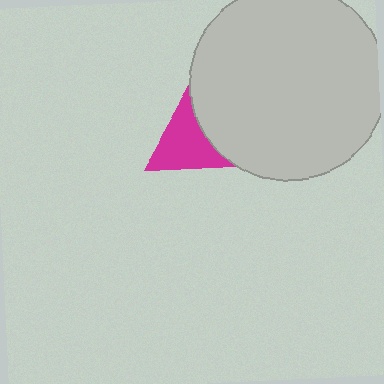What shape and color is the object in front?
The object in front is a light gray circle.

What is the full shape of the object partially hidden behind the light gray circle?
The partially hidden object is a magenta triangle.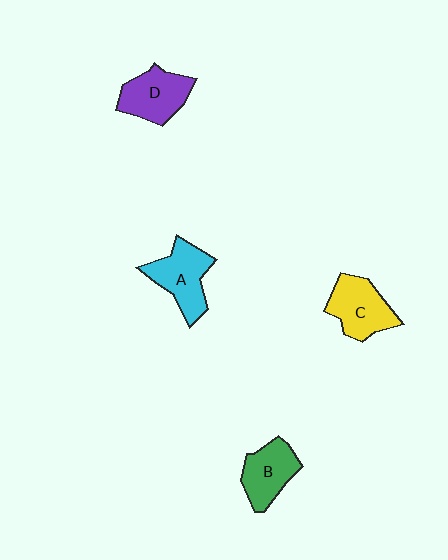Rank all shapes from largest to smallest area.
From largest to smallest: A (cyan), C (yellow), D (purple), B (green).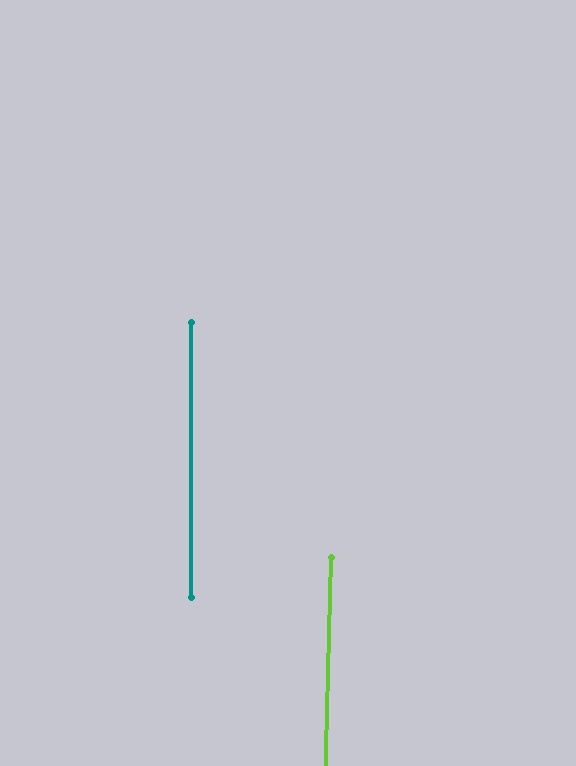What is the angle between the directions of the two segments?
Approximately 2 degrees.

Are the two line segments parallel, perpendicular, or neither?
Parallel — their directions differ by only 1.6°.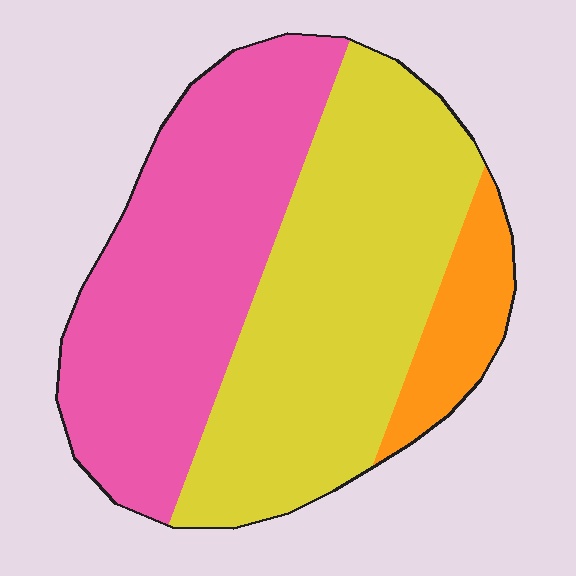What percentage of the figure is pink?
Pink takes up about two fifths (2/5) of the figure.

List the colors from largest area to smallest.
From largest to smallest: yellow, pink, orange.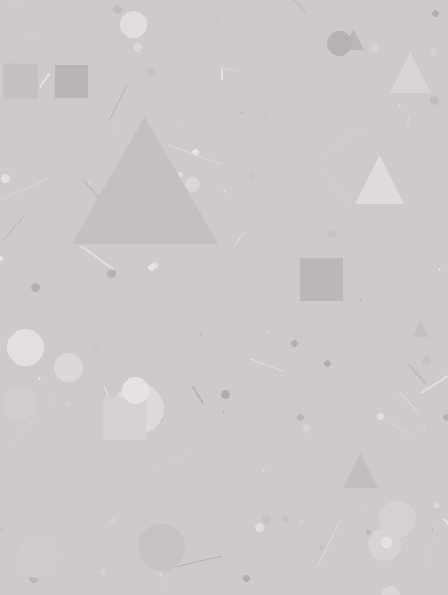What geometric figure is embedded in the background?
A triangle is embedded in the background.